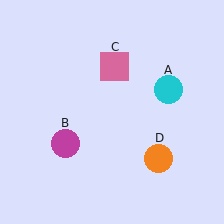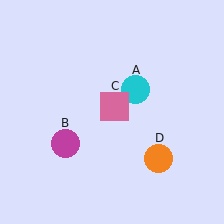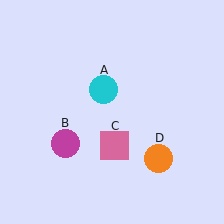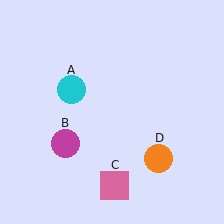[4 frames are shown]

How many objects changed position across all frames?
2 objects changed position: cyan circle (object A), pink square (object C).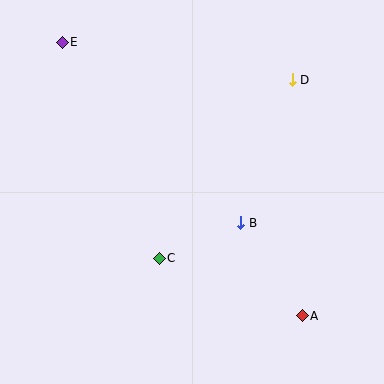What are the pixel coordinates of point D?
Point D is at (292, 80).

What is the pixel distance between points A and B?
The distance between A and B is 111 pixels.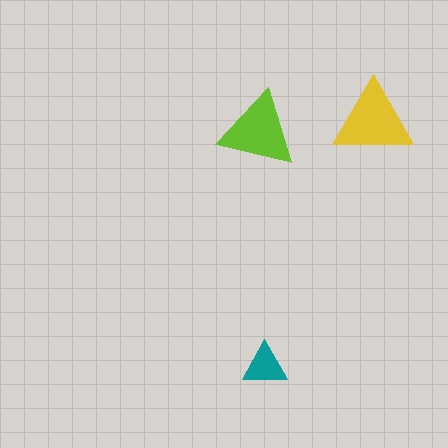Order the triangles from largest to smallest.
the yellow one, the lime one, the teal one.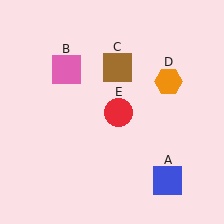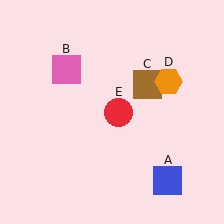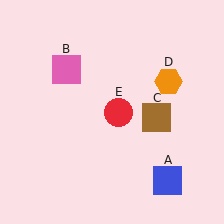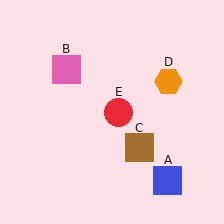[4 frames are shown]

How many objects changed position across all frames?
1 object changed position: brown square (object C).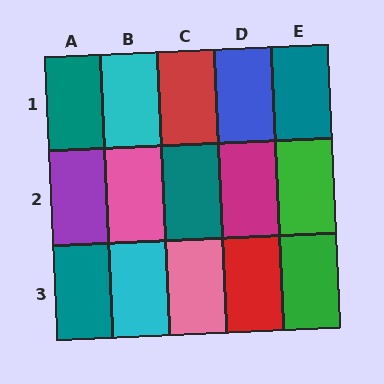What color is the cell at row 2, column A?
Purple.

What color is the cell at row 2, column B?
Pink.